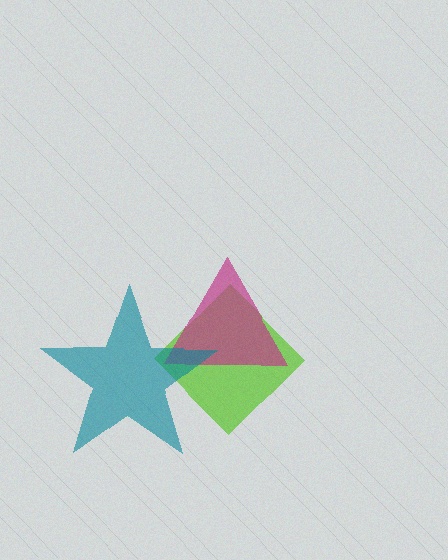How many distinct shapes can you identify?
There are 3 distinct shapes: a lime diamond, a magenta triangle, a teal star.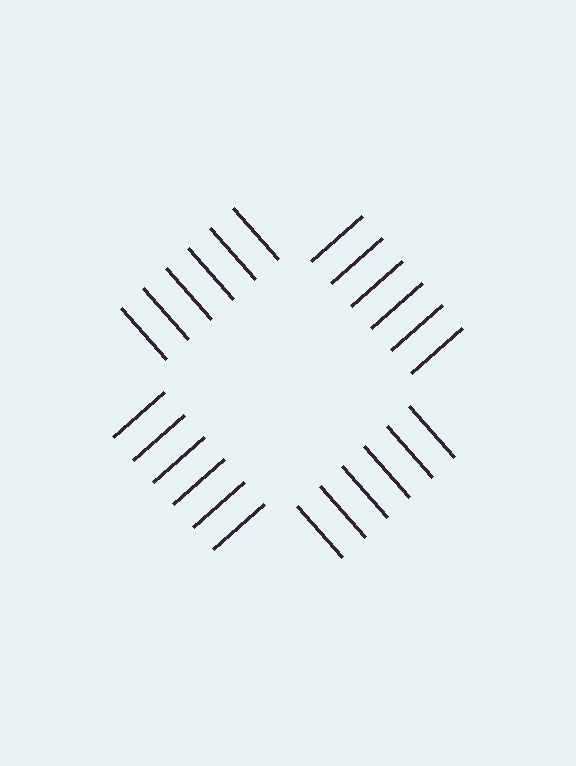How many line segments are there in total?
24 — 6 along each of the 4 edges.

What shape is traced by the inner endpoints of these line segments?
An illusory square — the line segments terminate on its edges but no continuous stroke is drawn.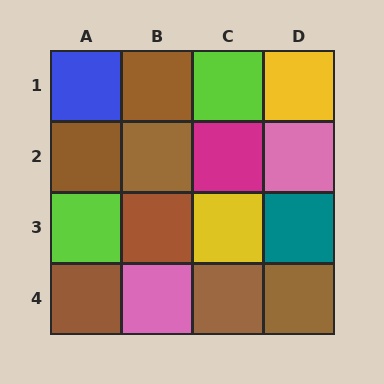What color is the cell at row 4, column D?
Brown.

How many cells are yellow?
2 cells are yellow.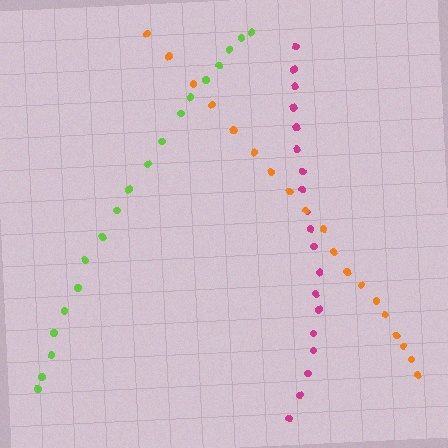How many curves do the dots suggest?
There are 3 distinct paths.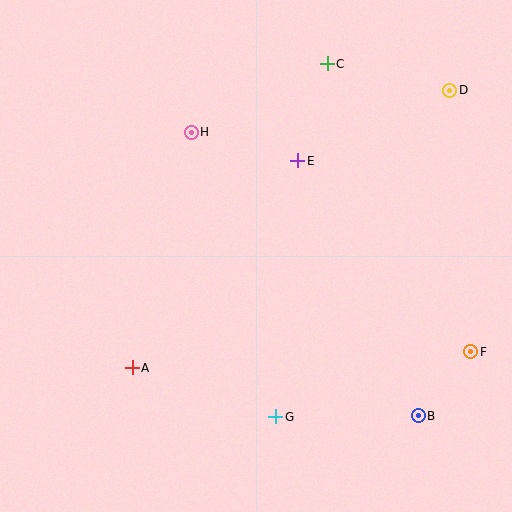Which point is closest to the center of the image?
Point E at (298, 161) is closest to the center.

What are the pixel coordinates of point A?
Point A is at (132, 368).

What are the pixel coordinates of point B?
Point B is at (418, 416).